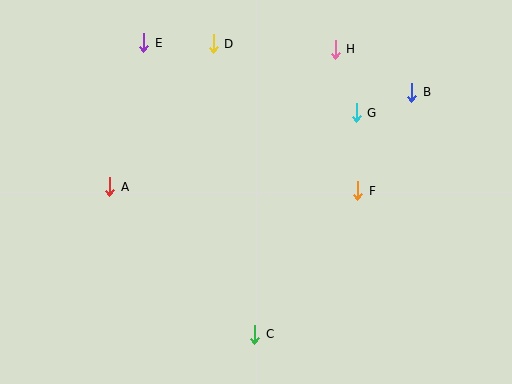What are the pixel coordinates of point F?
Point F is at (358, 191).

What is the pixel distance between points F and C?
The distance between F and C is 176 pixels.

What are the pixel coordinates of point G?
Point G is at (356, 113).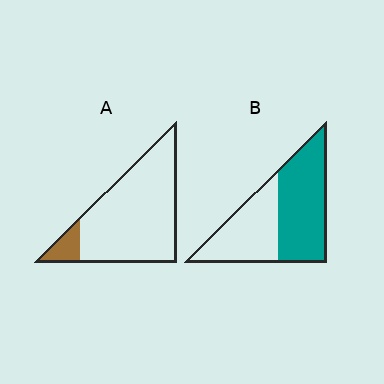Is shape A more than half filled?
No.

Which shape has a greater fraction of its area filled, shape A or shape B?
Shape B.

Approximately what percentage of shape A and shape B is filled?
A is approximately 10% and B is approximately 55%.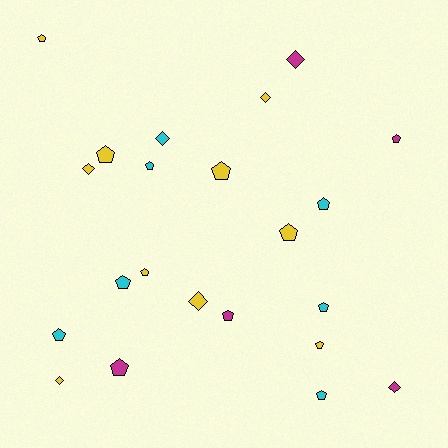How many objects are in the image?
There are 22 objects.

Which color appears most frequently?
Yellow, with 10 objects.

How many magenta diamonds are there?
There are 2 magenta diamonds.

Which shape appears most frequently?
Pentagon, with 15 objects.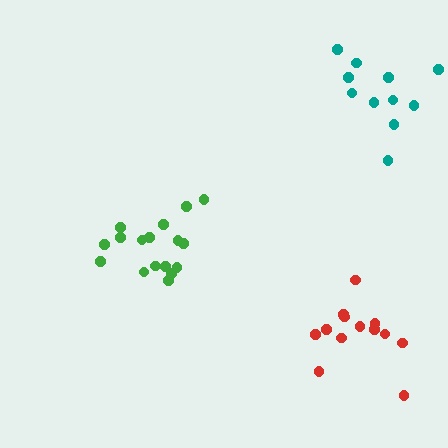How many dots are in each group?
Group 1: 17 dots, Group 2: 11 dots, Group 3: 13 dots (41 total).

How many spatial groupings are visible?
There are 3 spatial groupings.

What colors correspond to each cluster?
The clusters are colored: green, teal, red.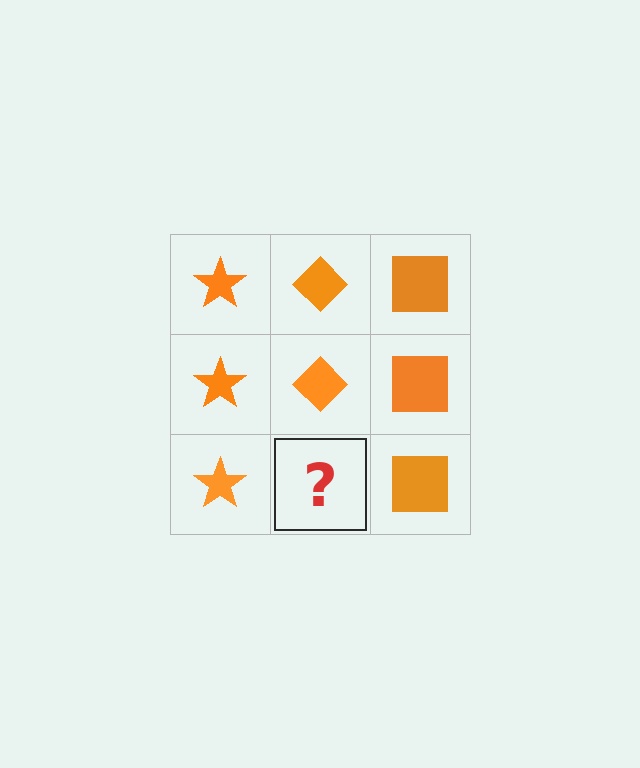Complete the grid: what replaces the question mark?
The question mark should be replaced with an orange diamond.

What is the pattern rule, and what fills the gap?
The rule is that each column has a consistent shape. The gap should be filled with an orange diamond.